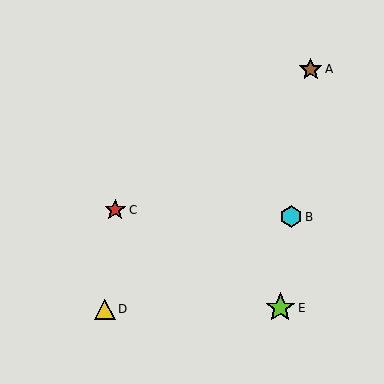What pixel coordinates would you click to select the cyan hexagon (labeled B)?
Click at (291, 217) to select the cyan hexagon B.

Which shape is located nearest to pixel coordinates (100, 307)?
The yellow triangle (labeled D) at (105, 309) is nearest to that location.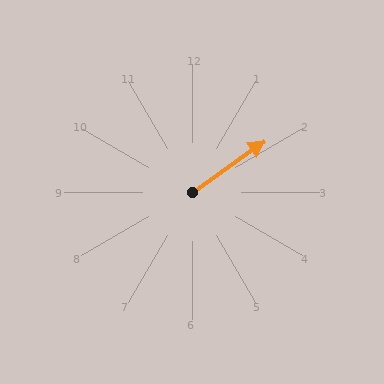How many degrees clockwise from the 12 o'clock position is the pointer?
Approximately 55 degrees.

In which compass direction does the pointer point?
Northeast.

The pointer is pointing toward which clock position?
Roughly 2 o'clock.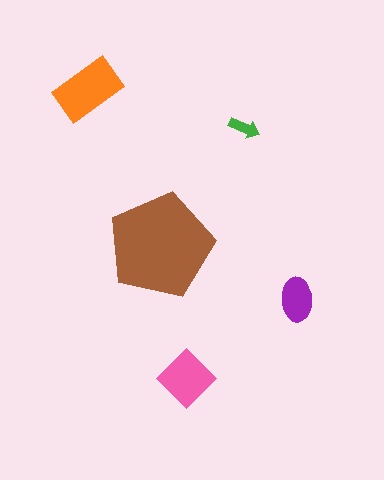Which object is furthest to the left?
The orange rectangle is leftmost.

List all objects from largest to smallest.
The brown pentagon, the orange rectangle, the pink diamond, the purple ellipse, the green arrow.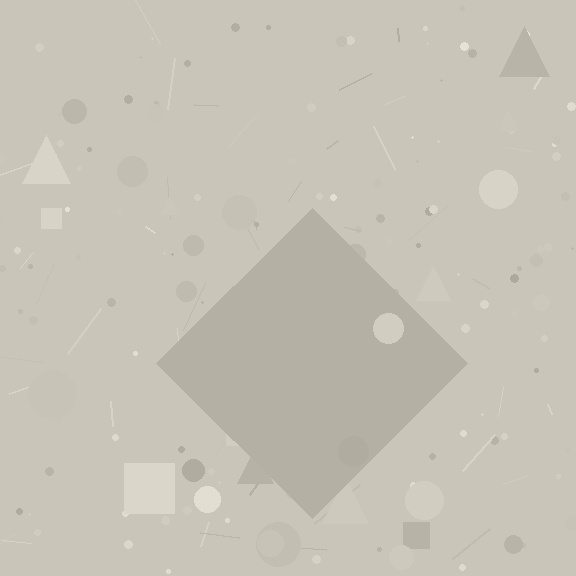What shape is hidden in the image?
A diamond is hidden in the image.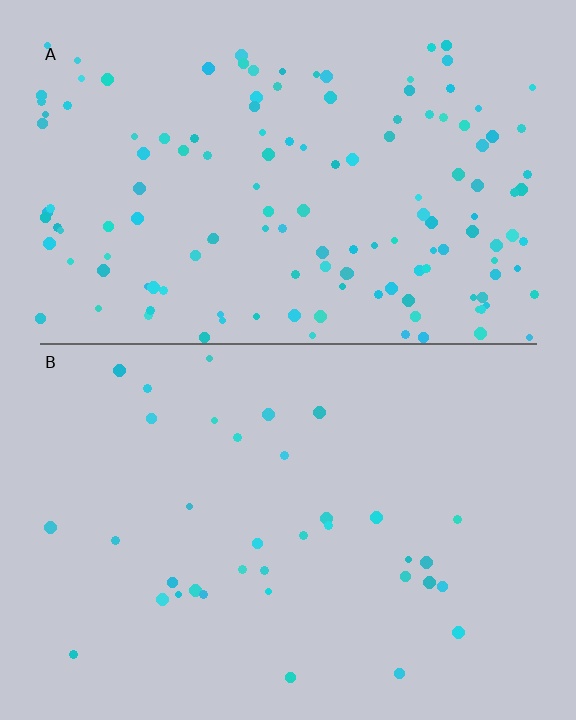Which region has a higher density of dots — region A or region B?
A (the top).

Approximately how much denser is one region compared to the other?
Approximately 4.0× — region A over region B.